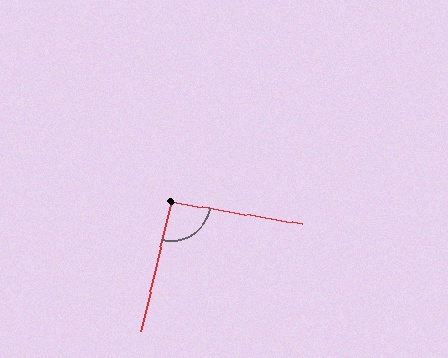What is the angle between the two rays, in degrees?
Approximately 93 degrees.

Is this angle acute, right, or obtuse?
It is approximately a right angle.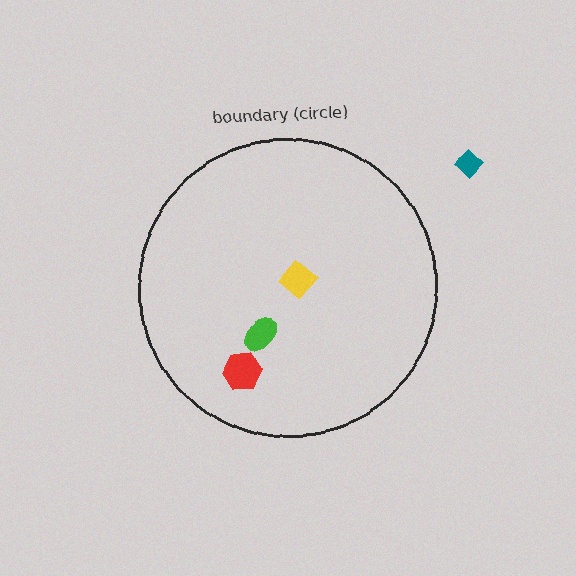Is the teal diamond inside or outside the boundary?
Outside.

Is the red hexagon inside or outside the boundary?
Inside.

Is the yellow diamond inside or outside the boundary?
Inside.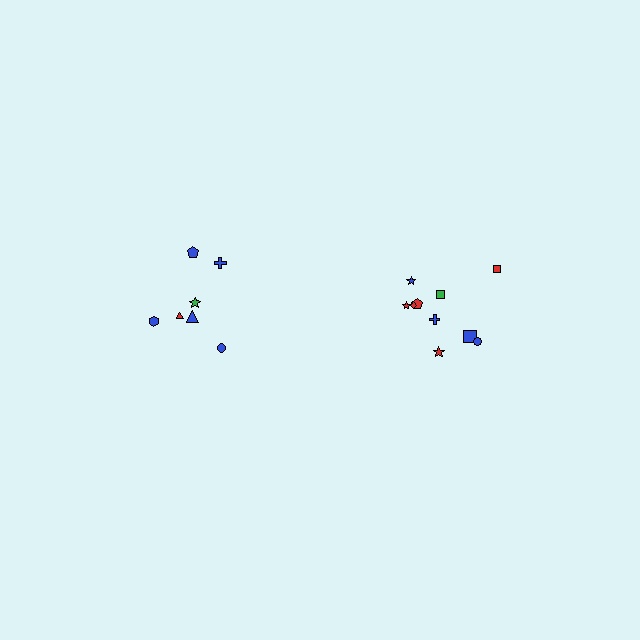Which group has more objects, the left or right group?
The right group.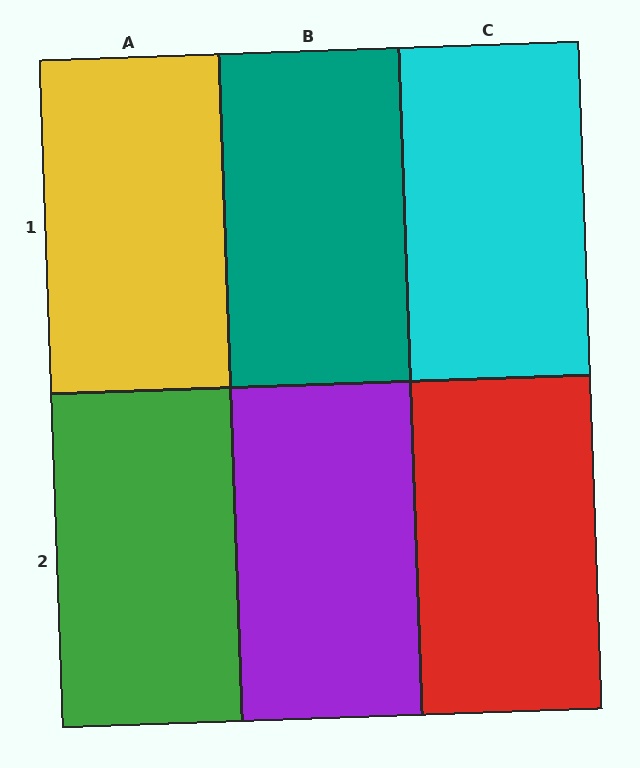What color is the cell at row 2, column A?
Green.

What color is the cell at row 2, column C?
Red.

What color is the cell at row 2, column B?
Purple.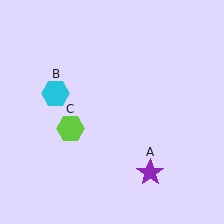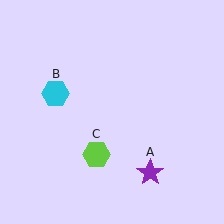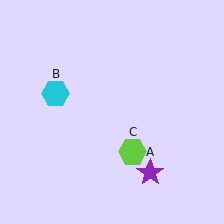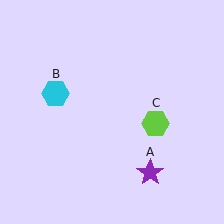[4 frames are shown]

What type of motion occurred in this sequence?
The lime hexagon (object C) rotated counterclockwise around the center of the scene.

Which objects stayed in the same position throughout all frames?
Purple star (object A) and cyan hexagon (object B) remained stationary.